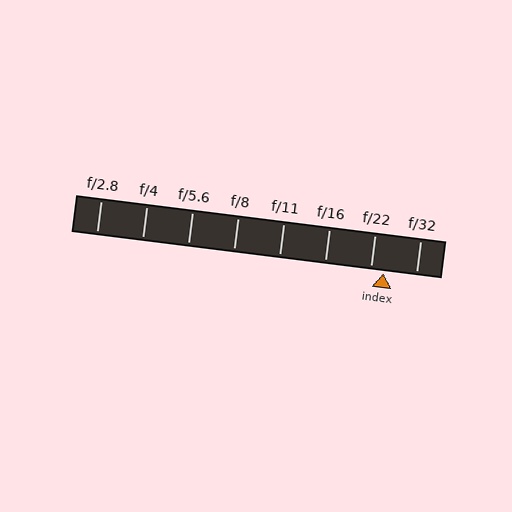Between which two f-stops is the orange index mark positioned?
The index mark is between f/22 and f/32.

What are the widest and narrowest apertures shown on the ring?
The widest aperture shown is f/2.8 and the narrowest is f/32.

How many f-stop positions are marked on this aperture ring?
There are 8 f-stop positions marked.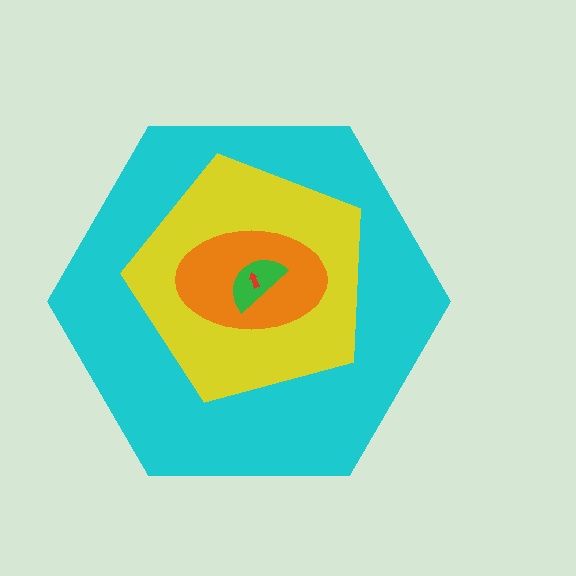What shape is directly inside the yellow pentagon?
The orange ellipse.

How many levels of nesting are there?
5.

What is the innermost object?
The red arrow.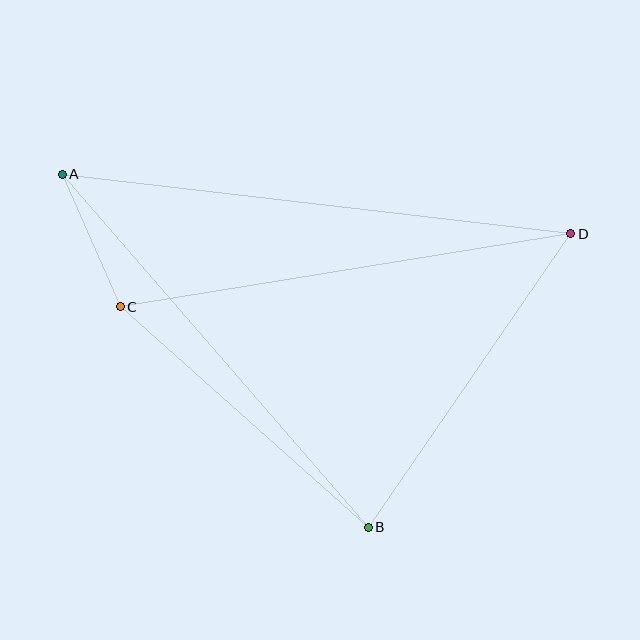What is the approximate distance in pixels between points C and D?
The distance between C and D is approximately 456 pixels.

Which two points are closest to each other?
Points A and C are closest to each other.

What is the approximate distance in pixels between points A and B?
The distance between A and B is approximately 467 pixels.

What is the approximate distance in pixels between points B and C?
The distance between B and C is approximately 332 pixels.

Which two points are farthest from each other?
Points A and D are farthest from each other.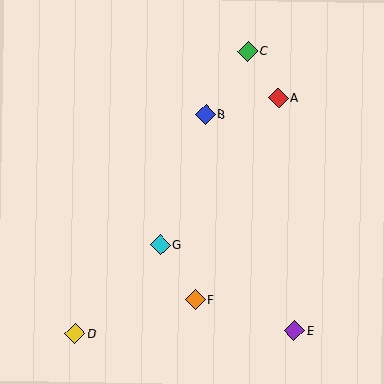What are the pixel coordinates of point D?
Point D is at (75, 334).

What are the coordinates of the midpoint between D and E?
The midpoint between D and E is at (185, 332).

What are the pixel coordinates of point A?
Point A is at (278, 98).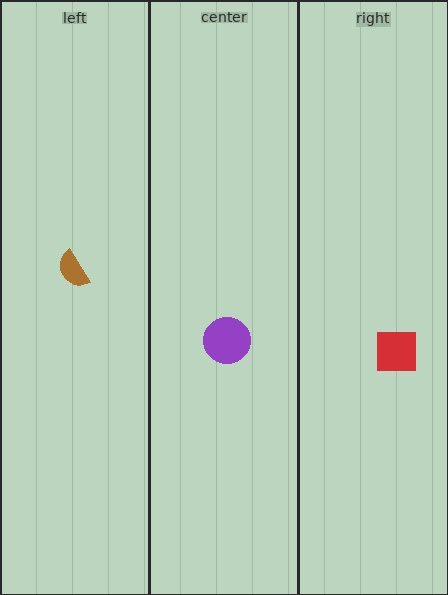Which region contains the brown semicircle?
The left region.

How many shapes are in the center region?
1.